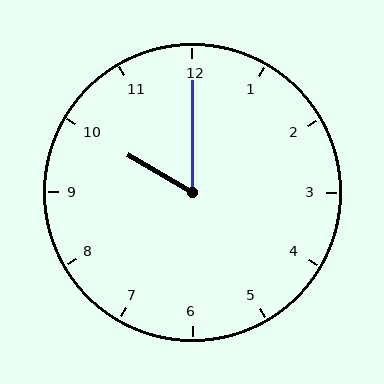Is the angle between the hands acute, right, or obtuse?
It is acute.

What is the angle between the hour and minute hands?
Approximately 60 degrees.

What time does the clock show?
10:00.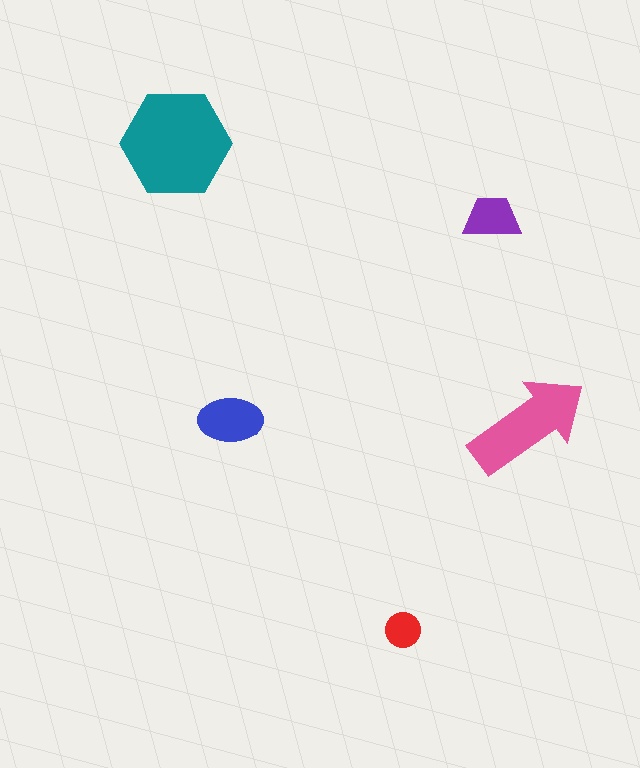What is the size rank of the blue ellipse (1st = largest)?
3rd.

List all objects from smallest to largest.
The red circle, the purple trapezoid, the blue ellipse, the pink arrow, the teal hexagon.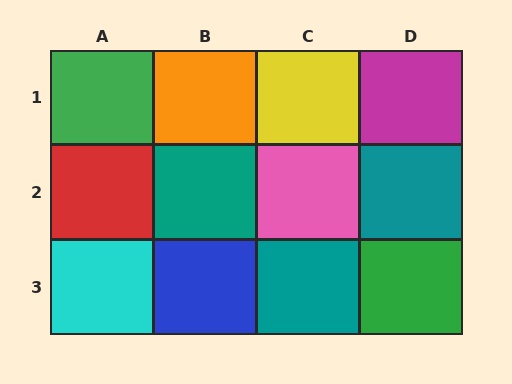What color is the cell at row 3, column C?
Teal.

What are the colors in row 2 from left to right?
Red, teal, pink, teal.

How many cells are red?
1 cell is red.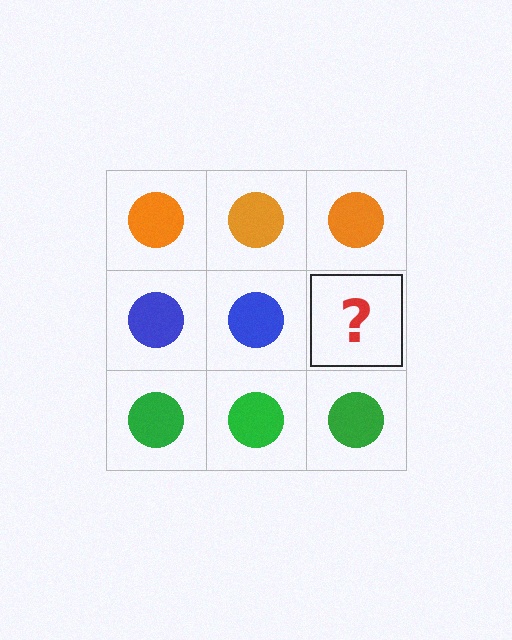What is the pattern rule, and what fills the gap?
The rule is that each row has a consistent color. The gap should be filled with a blue circle.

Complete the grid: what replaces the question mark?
The question mark should be replaced with a blue circle.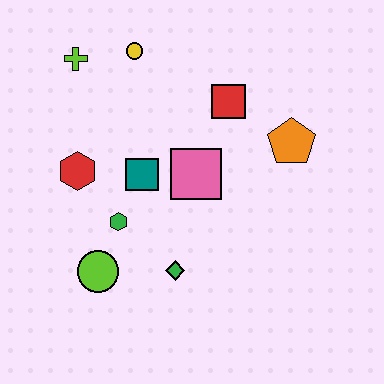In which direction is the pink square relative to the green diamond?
The pink square is above the green diamond.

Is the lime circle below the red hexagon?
Yes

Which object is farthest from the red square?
The lime circle is farthest from the red square.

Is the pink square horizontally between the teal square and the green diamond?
No